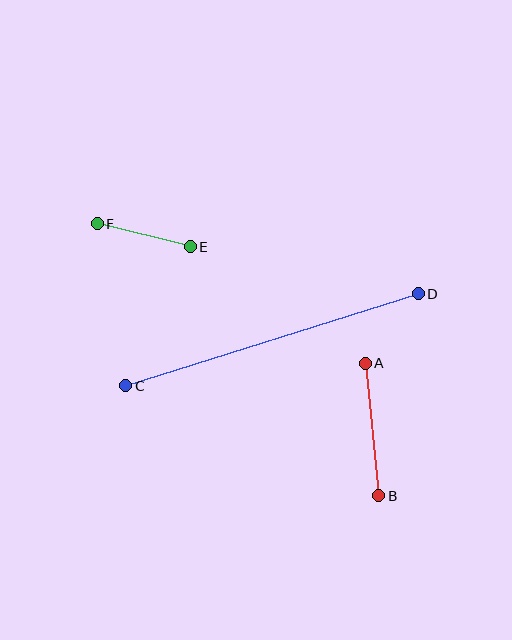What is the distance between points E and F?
The distance is approximately 95 pixels.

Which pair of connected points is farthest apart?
Points C and D are farthest apart.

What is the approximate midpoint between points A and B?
The midpoint is at approximately (372, 429) pixels.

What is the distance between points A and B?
The distance is approximately 133 pixels.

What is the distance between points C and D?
The distance is approximately 307 pixels.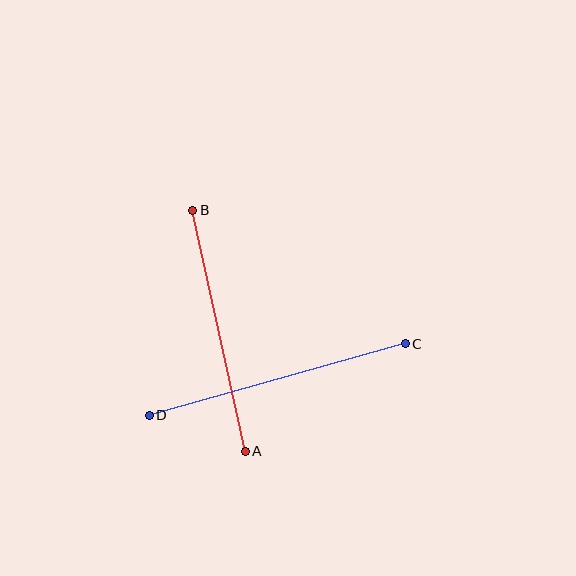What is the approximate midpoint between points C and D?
The midpoint is at approximately (277, 380) pixels.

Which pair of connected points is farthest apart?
Points C and D are farthest apart.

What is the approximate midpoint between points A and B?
The midpoint is at approximately (219, 331) pixels.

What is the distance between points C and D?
The distance is approximately 266 pixels.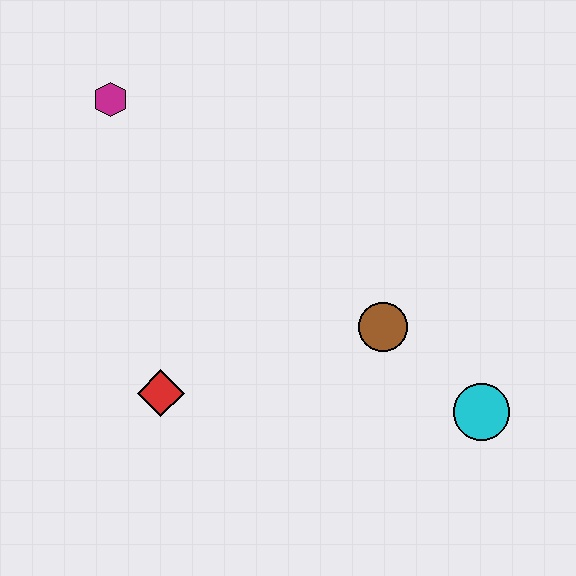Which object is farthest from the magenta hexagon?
The cyan circle is farthest from the magenta hexagon.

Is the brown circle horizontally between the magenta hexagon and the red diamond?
No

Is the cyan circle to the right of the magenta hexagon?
Yes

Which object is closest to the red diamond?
The brown circle is closest to the red diamond.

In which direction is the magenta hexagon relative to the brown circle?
The magenta hexagon is to the left of the brown circle.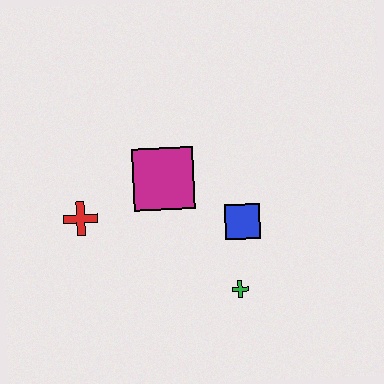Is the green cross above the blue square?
No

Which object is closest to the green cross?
The blue square is closest to the green cross.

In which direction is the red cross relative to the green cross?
The red cross is to the left of the green cross.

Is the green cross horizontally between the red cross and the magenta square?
No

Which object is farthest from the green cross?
The red cross is farthest from the green cross.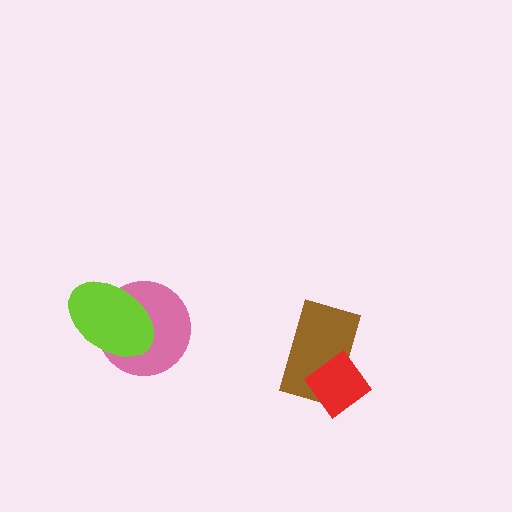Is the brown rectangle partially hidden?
Yes, it is partially covered by another shape.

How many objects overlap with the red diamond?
1 object overlaps with the red diamond.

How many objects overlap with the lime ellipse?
1 object overlaps with the lime ellipse.